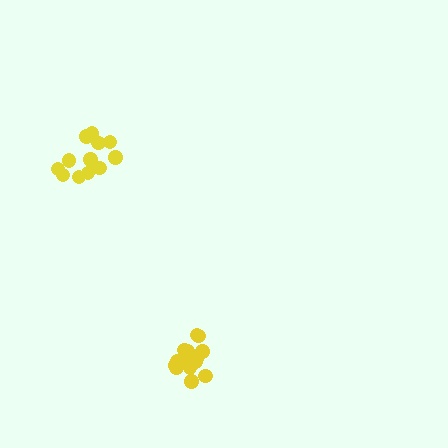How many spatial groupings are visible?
There are 2 spatial groupings.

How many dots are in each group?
Group 1: 12 dots, Group 2: 15 dots (27 total).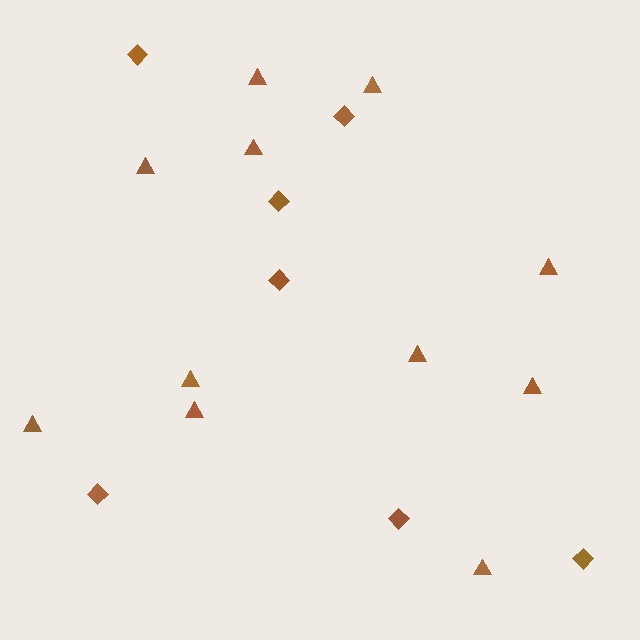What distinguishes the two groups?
There are 2 groups: one group of triangles (11) and one group of diamonds (7).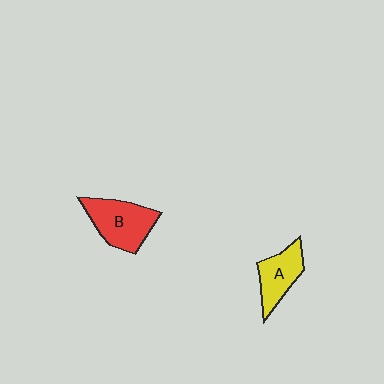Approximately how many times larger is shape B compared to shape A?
Approximately 1.3 times.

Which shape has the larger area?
Shape B (red).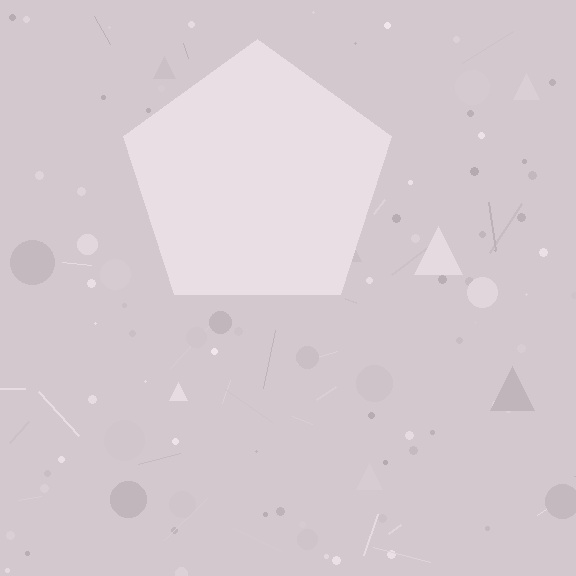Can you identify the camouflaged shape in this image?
The camouflaged shape is a pentagon.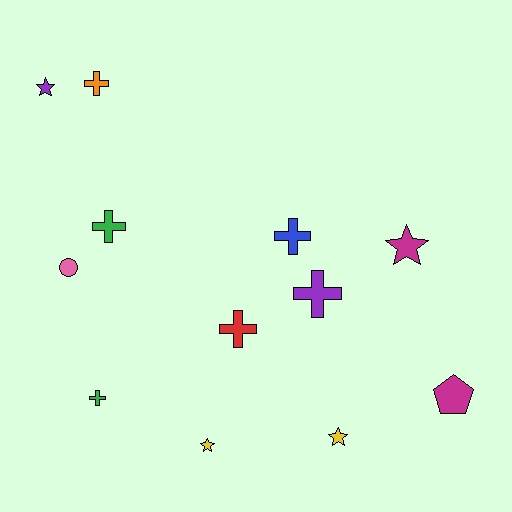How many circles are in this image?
There is 1 circle.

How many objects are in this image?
There are 12 objects.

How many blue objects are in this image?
There is 1 blue object.